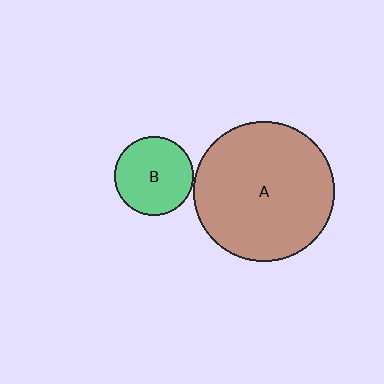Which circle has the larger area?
Circle A (brown).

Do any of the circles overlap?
No, none of the circles overlap.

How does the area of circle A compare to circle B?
Approximately 3.2 times.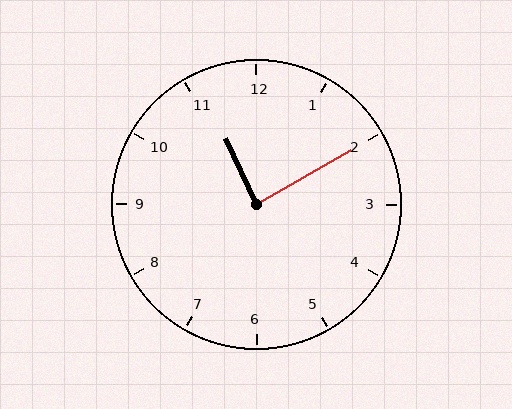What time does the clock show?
11:10.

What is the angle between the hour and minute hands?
Approximately 85 degrees.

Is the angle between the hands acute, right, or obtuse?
It is right.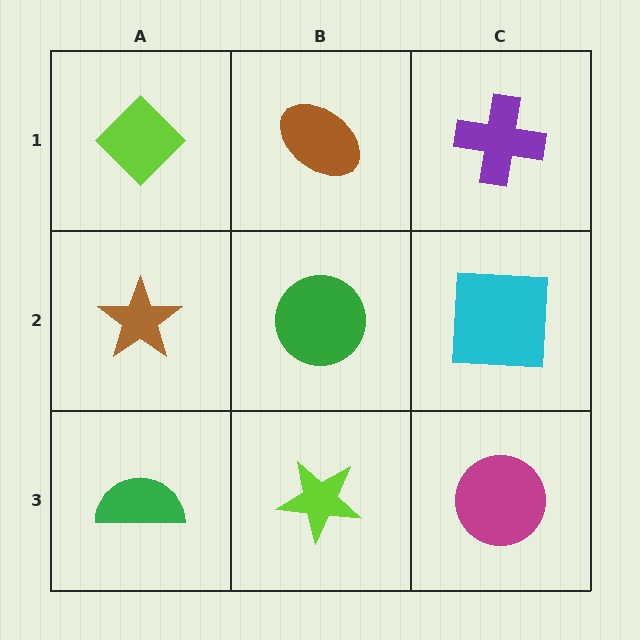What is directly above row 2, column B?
A brown ellipse.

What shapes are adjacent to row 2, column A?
A lime diamond (row 1, column A), a green semicircle (row 3, column A), a green circle (row 2, column B).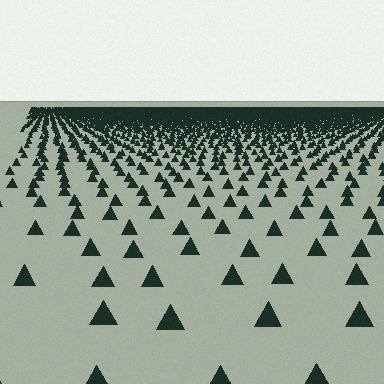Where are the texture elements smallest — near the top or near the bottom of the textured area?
Near the top.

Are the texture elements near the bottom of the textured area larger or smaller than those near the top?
Larger. Near the bottom, elements are closer to the viewer and appear at a bigger on-screen size.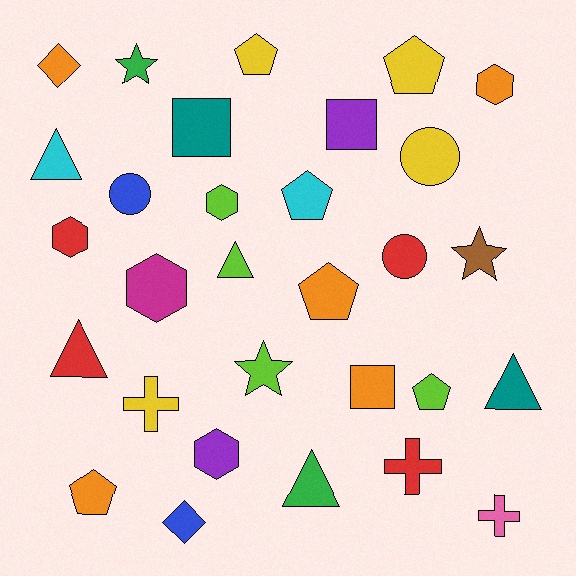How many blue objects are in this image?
There are 2 blue objects.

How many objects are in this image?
There are 30 objects.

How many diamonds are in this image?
There are 2 diamonds.